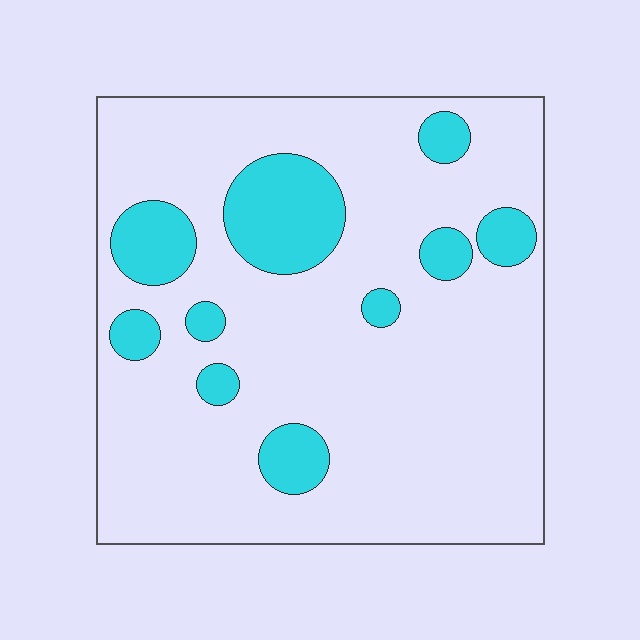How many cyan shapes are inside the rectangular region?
10.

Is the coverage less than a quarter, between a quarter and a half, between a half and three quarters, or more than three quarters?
Less than a quarter.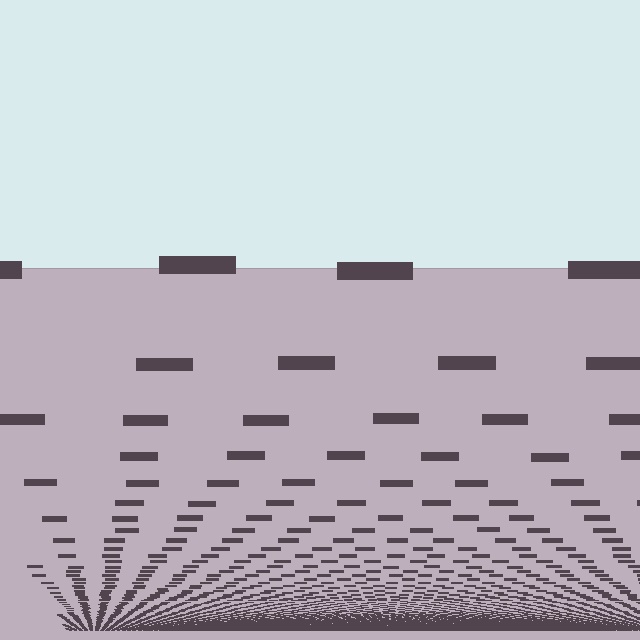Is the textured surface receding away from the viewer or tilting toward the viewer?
The surface appears to tilt toward the viewer. Texture elements get larger and sparser toward the top.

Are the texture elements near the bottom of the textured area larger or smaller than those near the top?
Smaller. The gradient is inverted — elements near the bottom are smaller and denser.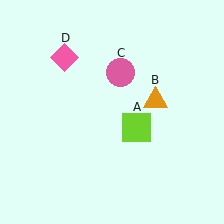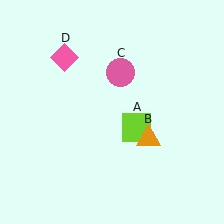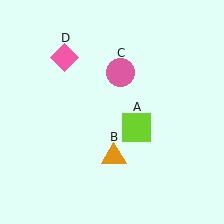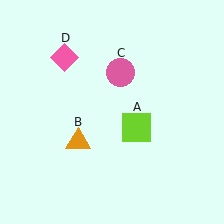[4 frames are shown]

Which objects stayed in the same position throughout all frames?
Lime square (object A) and pink circle (object C) and pink diamond (object D) remained stationary.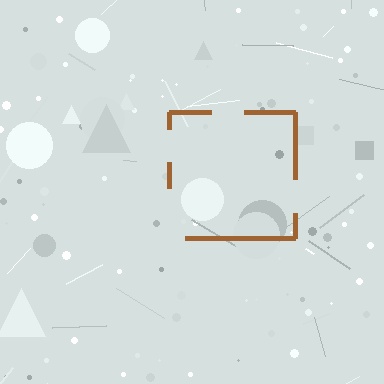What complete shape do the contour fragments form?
The contour fragments form a square.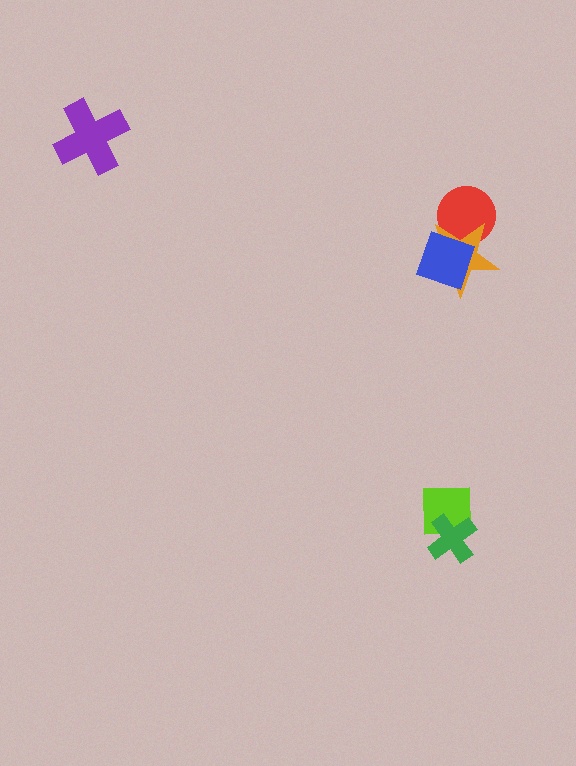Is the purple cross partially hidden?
No, no other shape covers it.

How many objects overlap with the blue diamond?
2 objects overlap with the blue diamond.